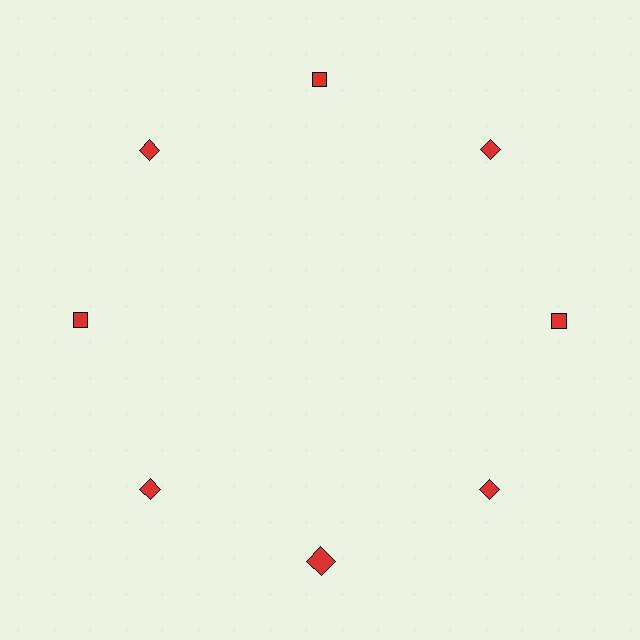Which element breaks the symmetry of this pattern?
The red square at roughly the 6 o'clock position breaks the symmetry. All other shapes are red diamonds.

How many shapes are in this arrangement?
There are 8 shapes arranged in a ring pattern.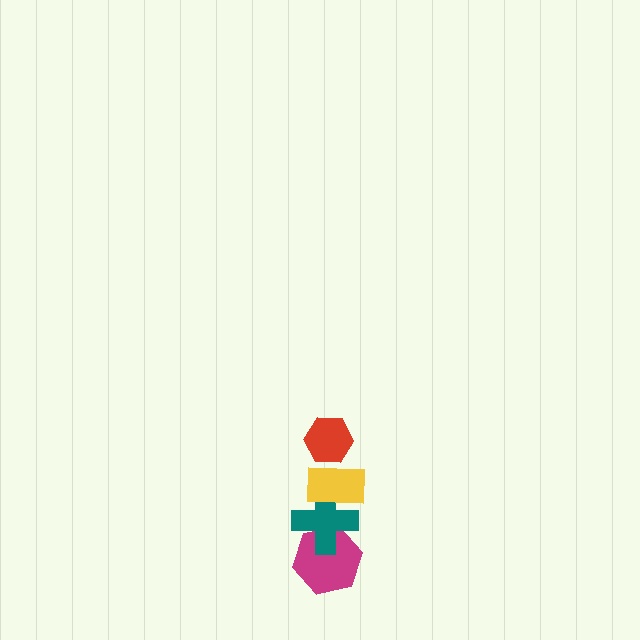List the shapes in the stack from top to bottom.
From top to bottom: the red hexagon, the yellow rectangle, the teal cross, the magenta hexagon.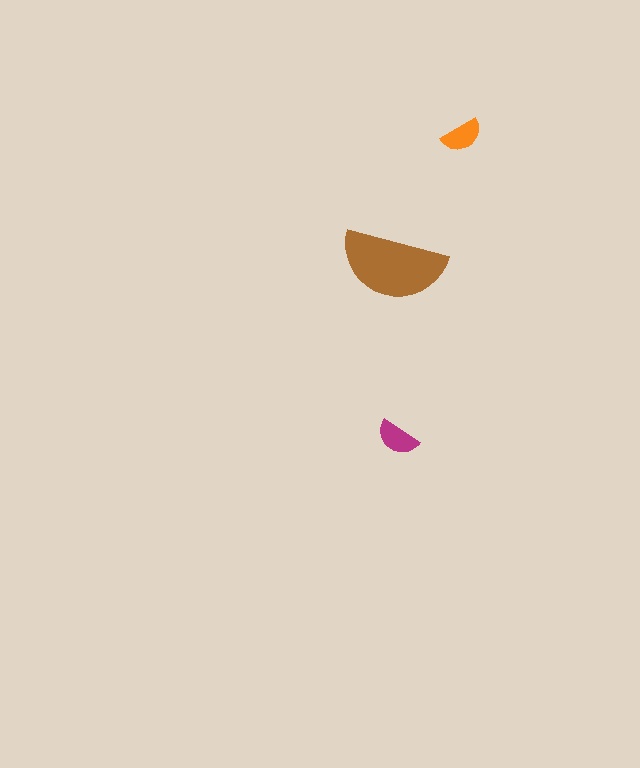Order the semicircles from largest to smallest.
the brown one, the magenta one, the orange one.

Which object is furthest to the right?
The orange semicircle is rightmost.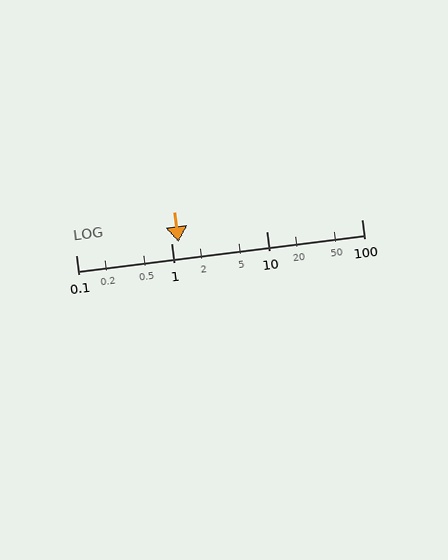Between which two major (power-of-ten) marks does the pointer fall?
The pointer is between 1 and 10.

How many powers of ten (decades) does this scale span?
The scale spans 3 decades, from 0.1 to 100.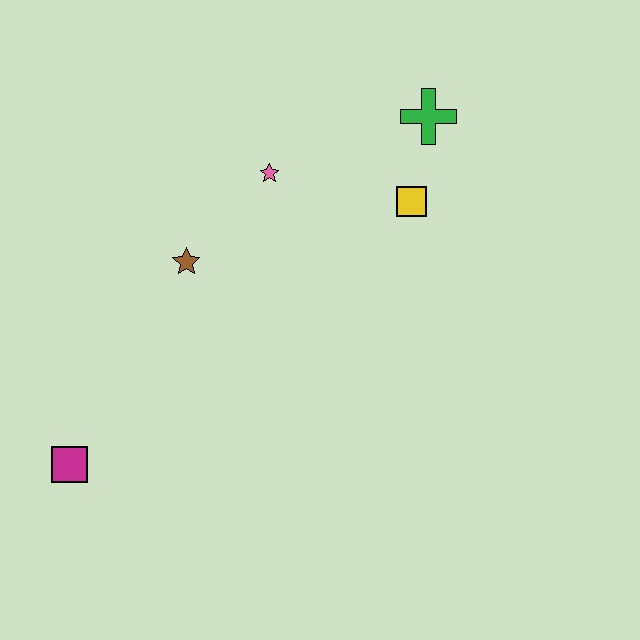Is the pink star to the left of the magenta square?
No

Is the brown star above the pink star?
No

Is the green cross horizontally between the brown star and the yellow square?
No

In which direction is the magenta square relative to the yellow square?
The magenta square is to the left of the yellow square.